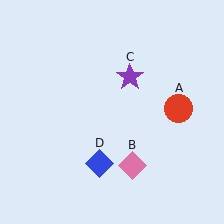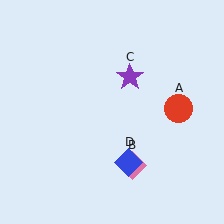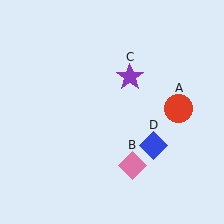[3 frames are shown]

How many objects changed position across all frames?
1 object changed position: blue diamond (object D).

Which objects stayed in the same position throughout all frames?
Red circle (object A) and pink diamond (object B) and purple star (object C) remained stationary.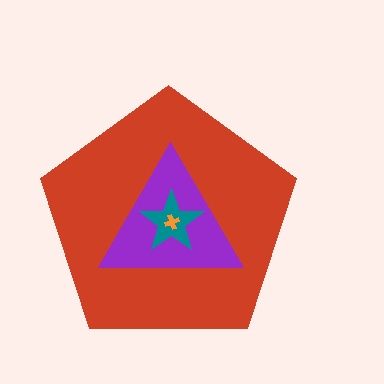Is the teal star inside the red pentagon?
Yes.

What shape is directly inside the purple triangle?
The teal star.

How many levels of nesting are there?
4.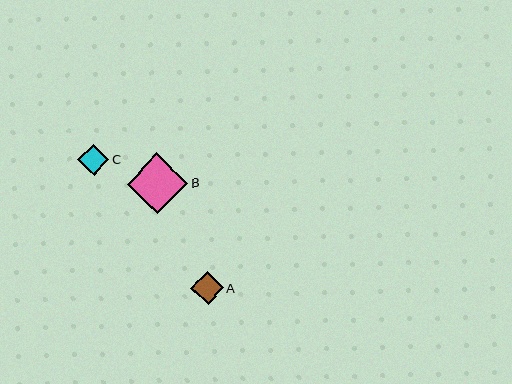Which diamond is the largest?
Diamond B is the largest with a size of approximately 60 pixels.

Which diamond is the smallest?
Diamond C is the smallest with a size of approximately 31 pixels.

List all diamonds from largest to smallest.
From largest to smallest: B, A, C.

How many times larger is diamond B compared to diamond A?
Diamond B is approximately 1.9 times the size of diamond A.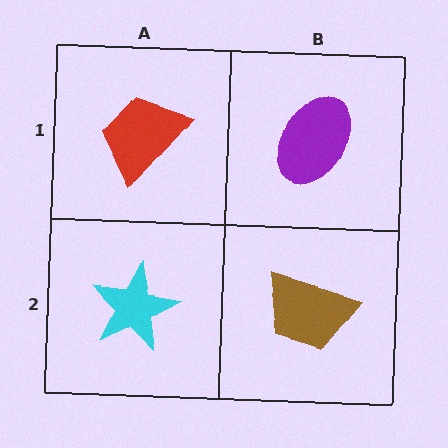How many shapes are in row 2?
2 shapes.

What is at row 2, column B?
A brown trapezoid.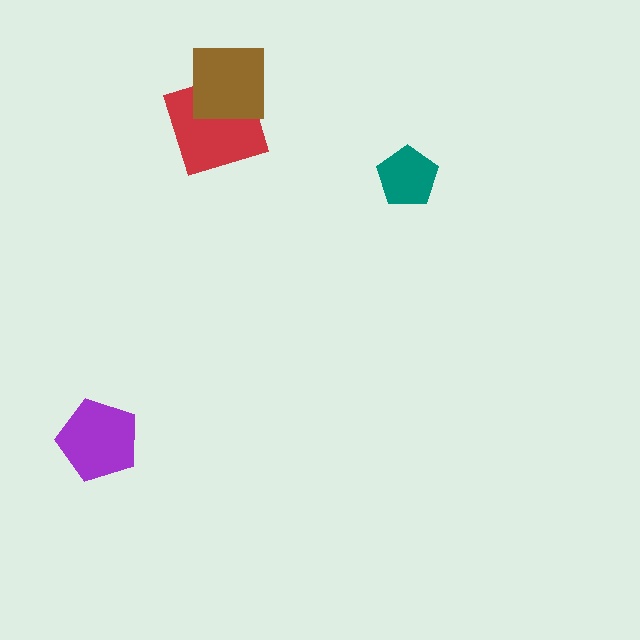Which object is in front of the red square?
The brown square is in front of the red square.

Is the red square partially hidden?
Yes, it is partially covered by another shape.